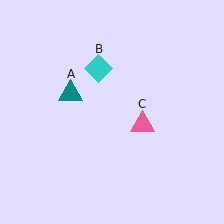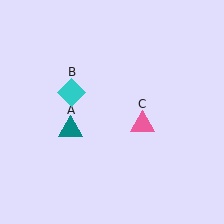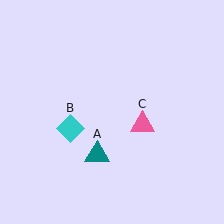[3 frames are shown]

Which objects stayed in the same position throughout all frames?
Pink triangle (object C) remained stationary.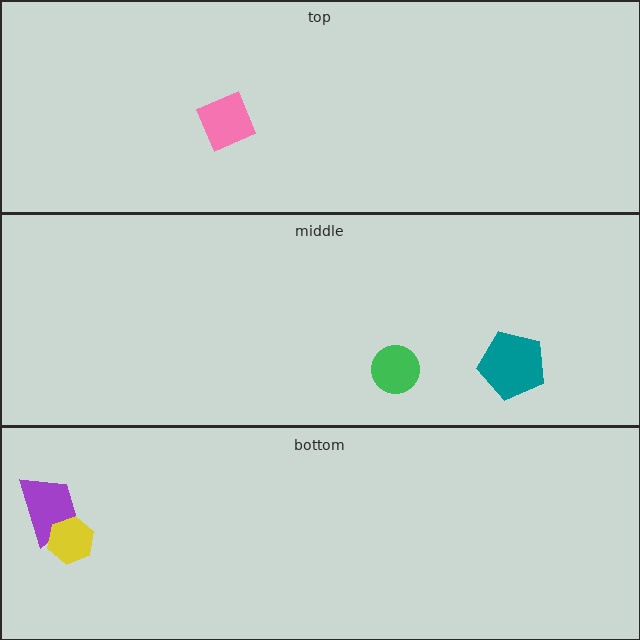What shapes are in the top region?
The pink diamond.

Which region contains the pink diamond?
The top region.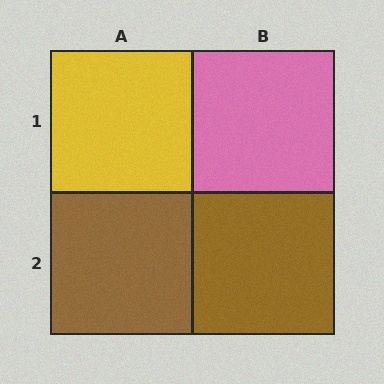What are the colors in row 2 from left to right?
Brown, brown.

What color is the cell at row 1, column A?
Yellow.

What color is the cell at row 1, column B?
Pink.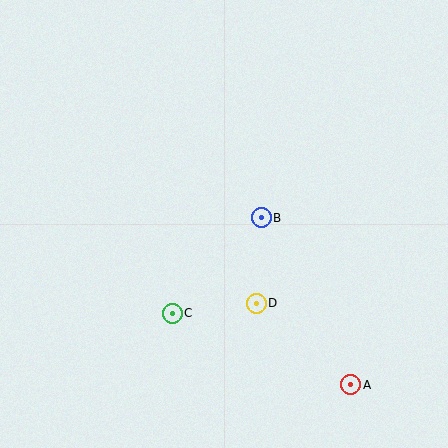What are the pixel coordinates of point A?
Point A is at (351, 385).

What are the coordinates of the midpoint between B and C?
The midpoint between B and C is at (217, 265).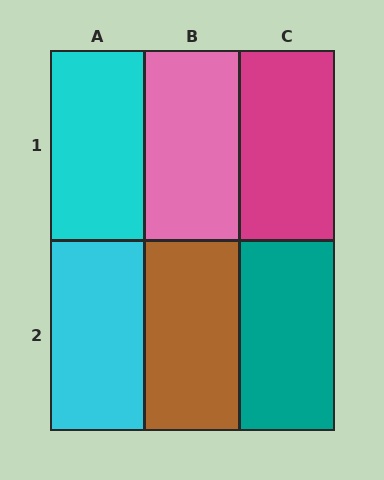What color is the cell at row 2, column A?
Cyan.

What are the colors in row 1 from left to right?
Cyan, pink, magenta.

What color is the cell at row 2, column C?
Teal.